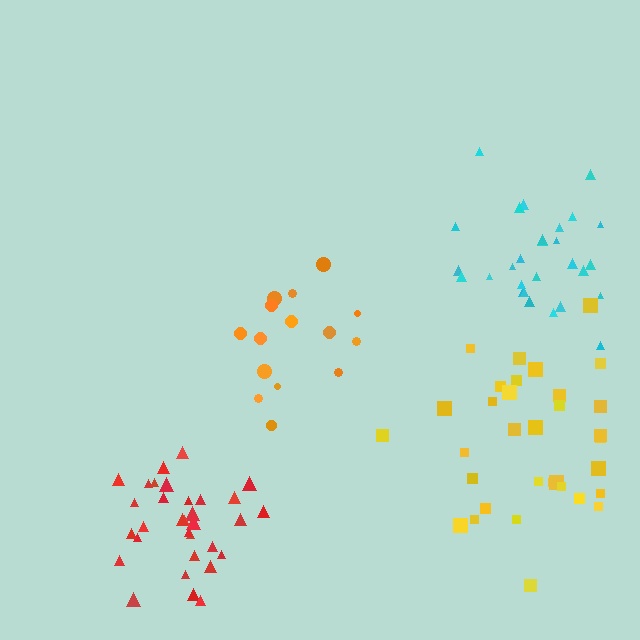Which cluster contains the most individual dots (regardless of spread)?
Yellow (33).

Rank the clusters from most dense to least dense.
red, cyan, orange, yellow.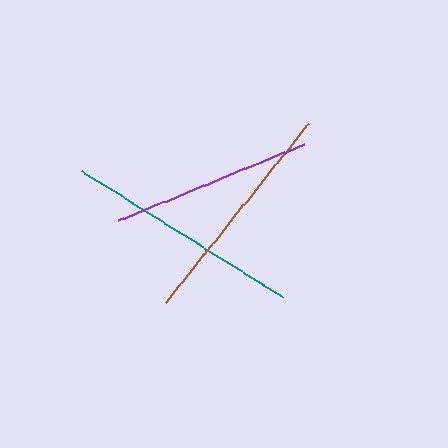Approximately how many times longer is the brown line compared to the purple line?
The brown line is approximately 1.1 times the length of the purple line.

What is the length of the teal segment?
The teal segment is approximately 237 pixels long.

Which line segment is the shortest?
The purple line is the shortest at approximately 201 pixels.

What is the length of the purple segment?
The purple segment is approximately 201 pixels long.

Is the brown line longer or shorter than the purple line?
The brown line is longer than the purple line.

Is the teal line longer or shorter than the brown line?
The teal line is longer than the brown line.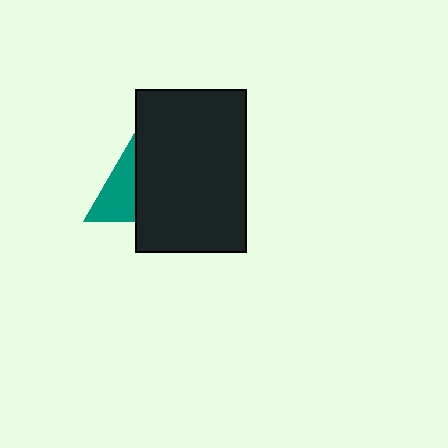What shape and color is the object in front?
The object in front is a black rectangle.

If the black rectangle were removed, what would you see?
You would see the complete teal triangle.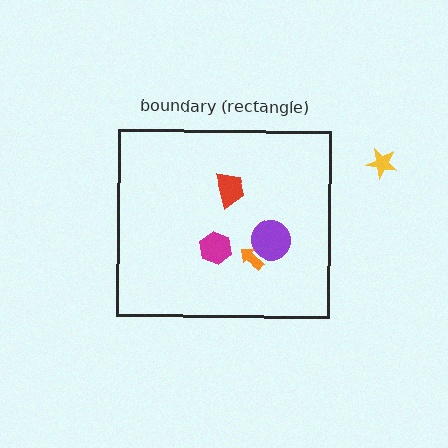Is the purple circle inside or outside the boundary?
Inside.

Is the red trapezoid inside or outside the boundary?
Inside.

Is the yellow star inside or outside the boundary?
Outside.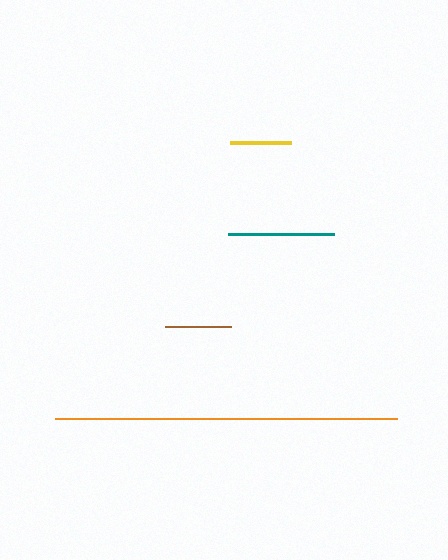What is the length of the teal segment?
The teal segment is approximately 106 pixels long.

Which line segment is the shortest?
The yellow line is the shortest at approximately 61 pixels.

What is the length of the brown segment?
The brown segment is approximately 66 pixels long.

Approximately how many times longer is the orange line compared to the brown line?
The orange line is approximately 5.2 times the length of the brown line.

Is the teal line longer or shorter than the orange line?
The orange line is longer than the teal line.